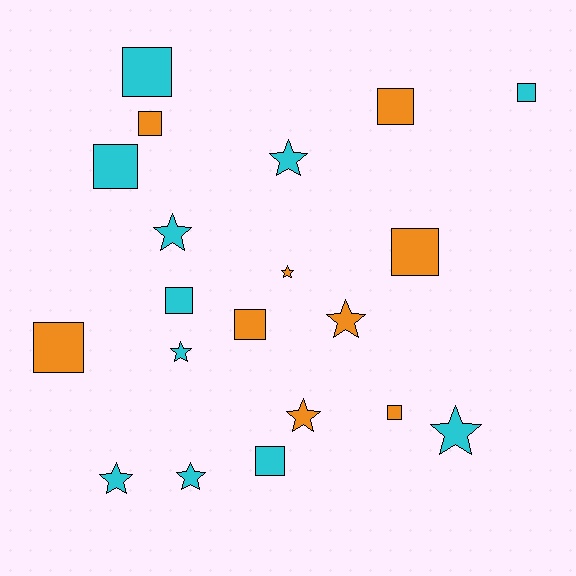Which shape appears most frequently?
Square, with 11 objects.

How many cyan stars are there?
There are 6 cyan stars.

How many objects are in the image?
There are 20 objects.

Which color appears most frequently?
Cyan, with 11 objects.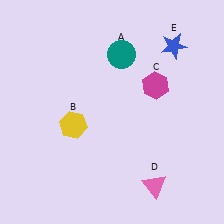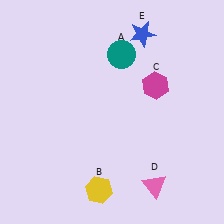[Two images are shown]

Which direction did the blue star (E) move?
The blue star (E) moved left.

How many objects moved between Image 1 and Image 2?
2 objects moved between the two images.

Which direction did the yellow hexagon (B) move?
The yellow hexagon (B) moved down.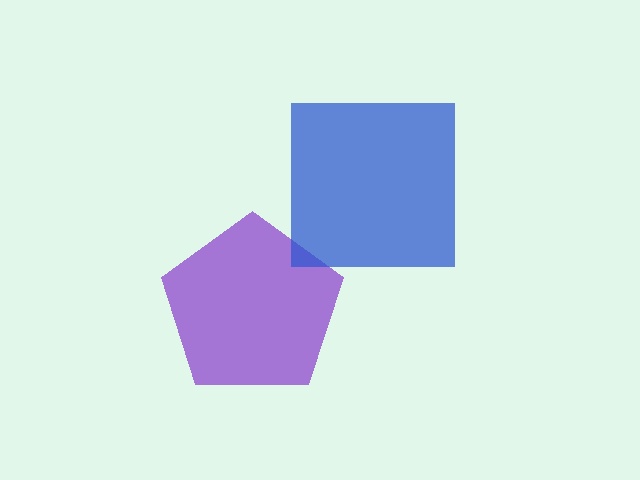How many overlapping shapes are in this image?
There are 2 overlapping shapes in the image.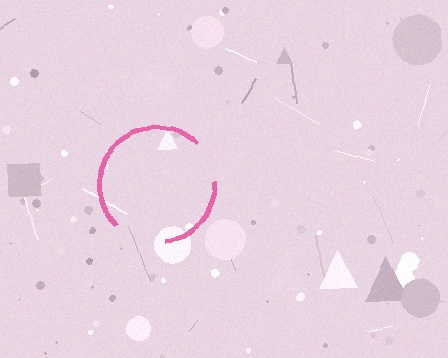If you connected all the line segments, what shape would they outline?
They would outline a circle.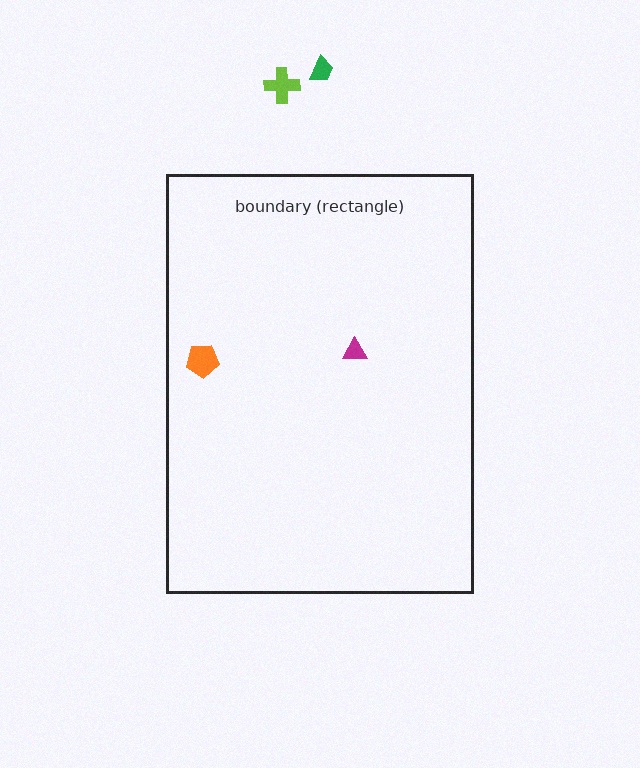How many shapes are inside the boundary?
2 inside, 2 outside.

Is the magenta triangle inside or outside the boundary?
Inside.